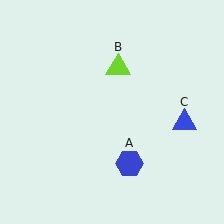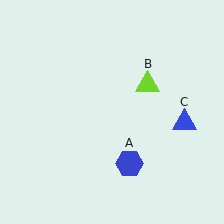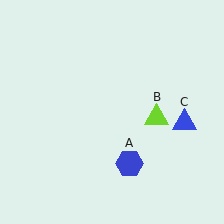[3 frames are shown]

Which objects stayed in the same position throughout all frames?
Blue hexagon (object A) and blue triangle (object C) remained stationary.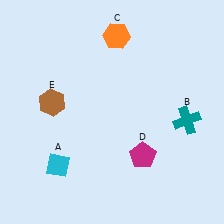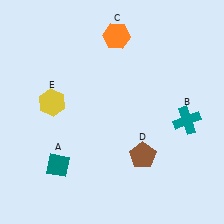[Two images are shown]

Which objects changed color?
A changed from cyan to teal. D changed from magenta to brown. E changed from brown to yellow.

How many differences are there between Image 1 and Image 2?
There are 3 differences between the two images.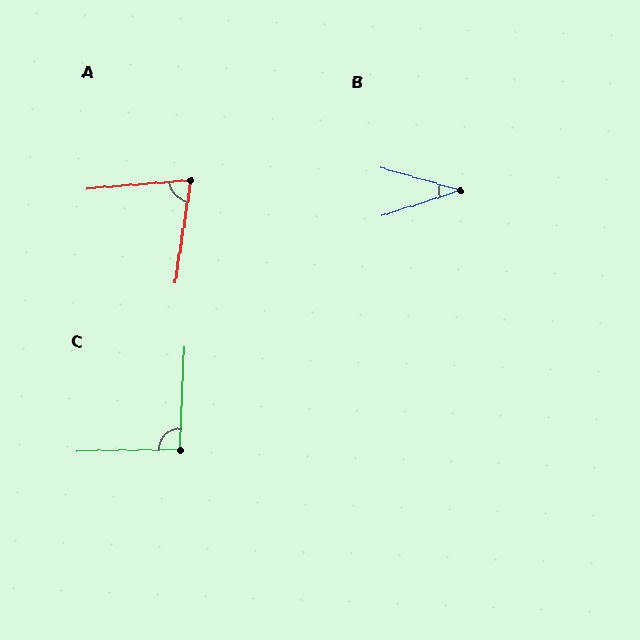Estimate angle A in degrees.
Approximately 77 degrees.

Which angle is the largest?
C, at approximately 93 degrees.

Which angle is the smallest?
B, at approximately 33 degrees.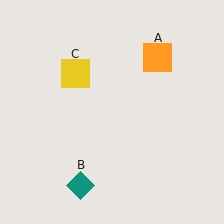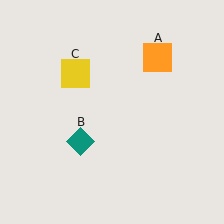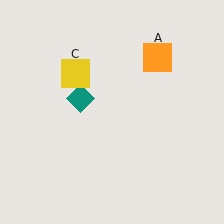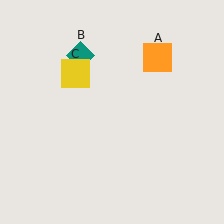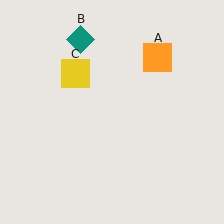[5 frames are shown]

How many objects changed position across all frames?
1 object changed position: teal diamond (object B).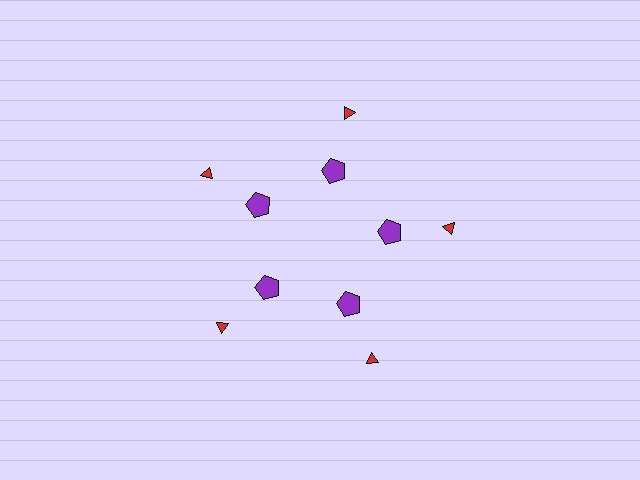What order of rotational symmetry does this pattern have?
This pattern has 5-fold rotational symmetry.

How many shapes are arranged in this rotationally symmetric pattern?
There are 10 shapes, arranged in 5 groups of 2.